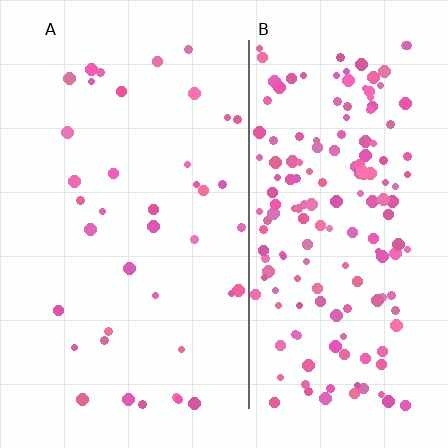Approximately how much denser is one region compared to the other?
Approximately 4.4× — region B over region A.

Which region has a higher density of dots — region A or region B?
B (the right).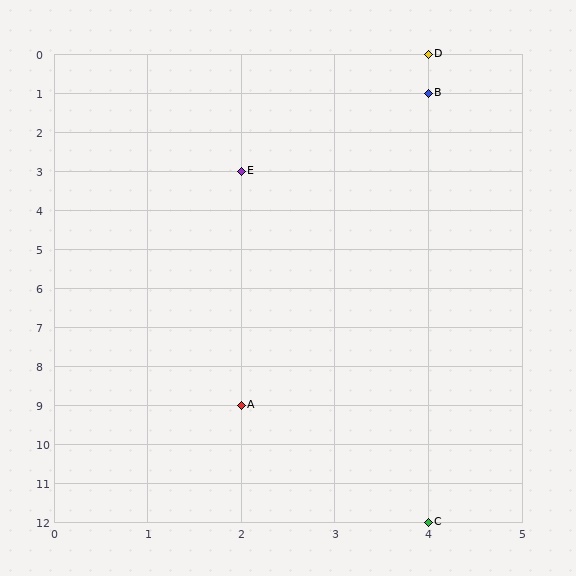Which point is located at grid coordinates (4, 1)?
Point B is at (4, 1).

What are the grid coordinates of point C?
Point C is at grid coordinates (4, 12).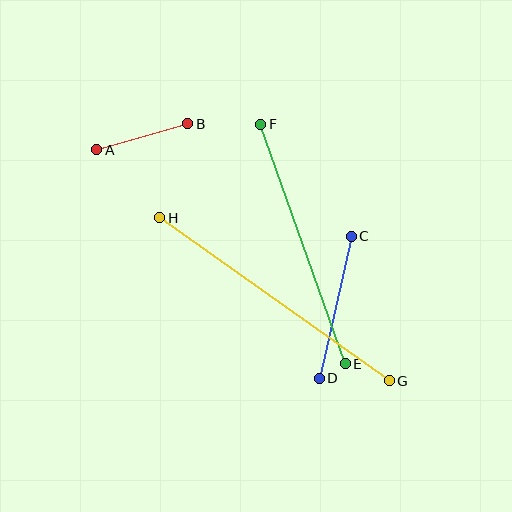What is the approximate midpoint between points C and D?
The midpoint is at approximately (335, 307) pixels.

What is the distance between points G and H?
The distance is approximately 282 pixels.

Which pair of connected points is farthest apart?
Points G and H are farthest apart.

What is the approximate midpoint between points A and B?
The midpoint is at approximately (142, 137) pixels.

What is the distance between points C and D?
The distance is approximately 146 pixels.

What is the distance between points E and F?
The distance is approximately 254 pixels.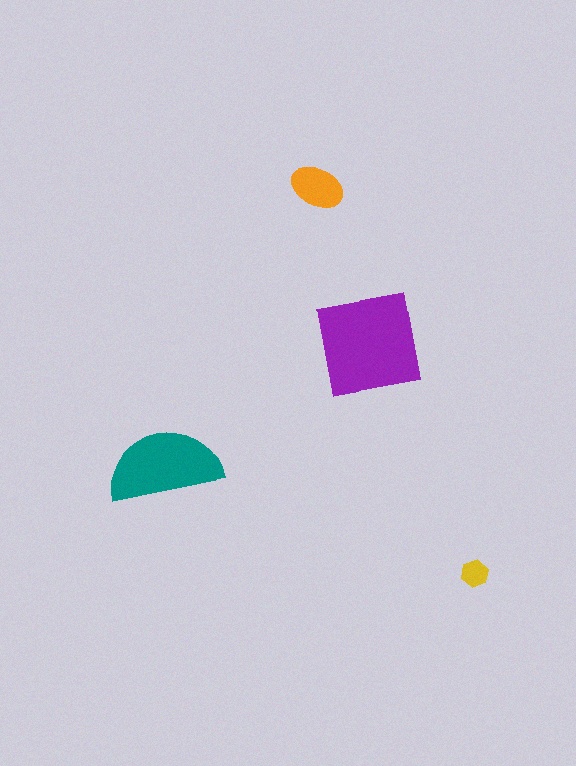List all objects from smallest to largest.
The yellow hexagon, the orange ellipse, the teal semicircle, the purple square.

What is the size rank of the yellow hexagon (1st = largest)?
4th.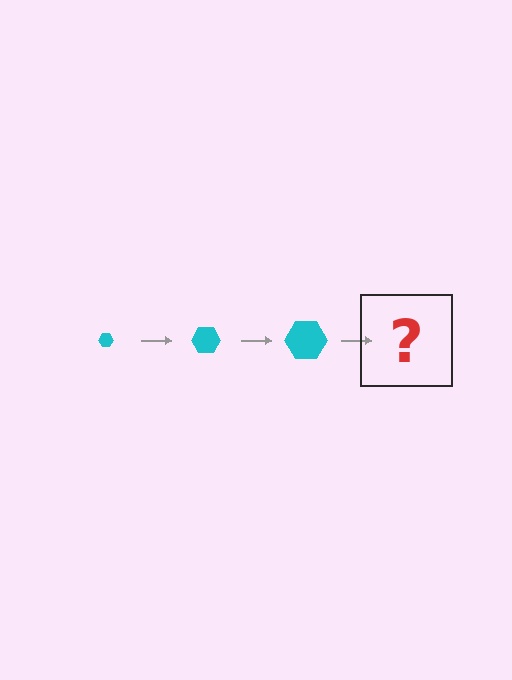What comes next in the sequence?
The next element should be a cyan hexagon, larger than the previous one.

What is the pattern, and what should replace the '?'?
The pattern is that the hexagon gets progressively larger each step. The '?' should be a cyan hexagon, larger than the previous one.